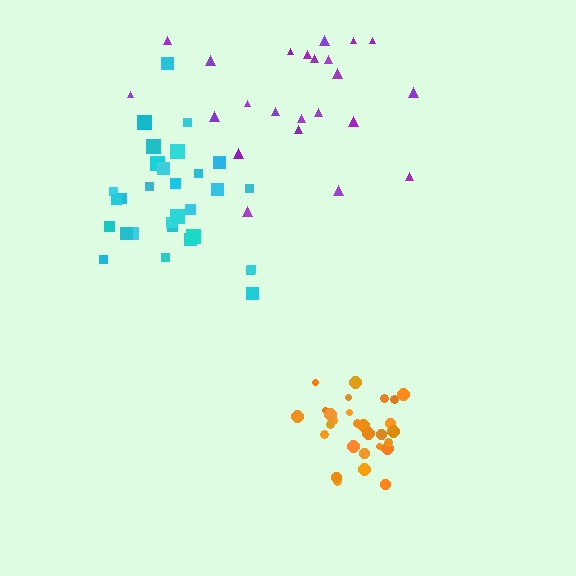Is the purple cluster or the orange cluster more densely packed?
Orange.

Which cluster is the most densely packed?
Orange.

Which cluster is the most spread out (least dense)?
Purple.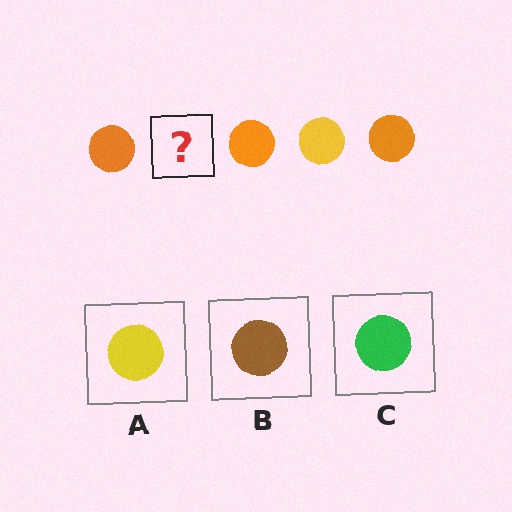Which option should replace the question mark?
Option A.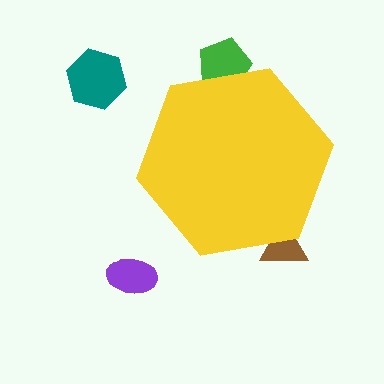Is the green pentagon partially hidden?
Yes, the green pentagon is partially hidden behind the yellow hexagon.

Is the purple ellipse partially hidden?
No, the purple ellipse is fully visible.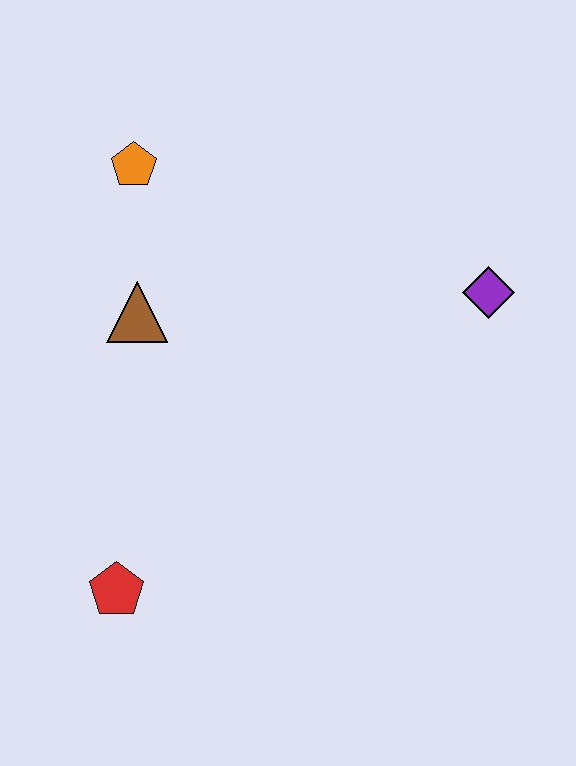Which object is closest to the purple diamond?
The brown triangle is closest to the purple diamond.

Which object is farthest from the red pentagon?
The purple diamond is farthest from the red pentagon.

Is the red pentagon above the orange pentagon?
No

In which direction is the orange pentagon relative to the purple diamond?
The orange pentagon is to the left of the purple diamond.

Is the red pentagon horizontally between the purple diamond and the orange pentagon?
No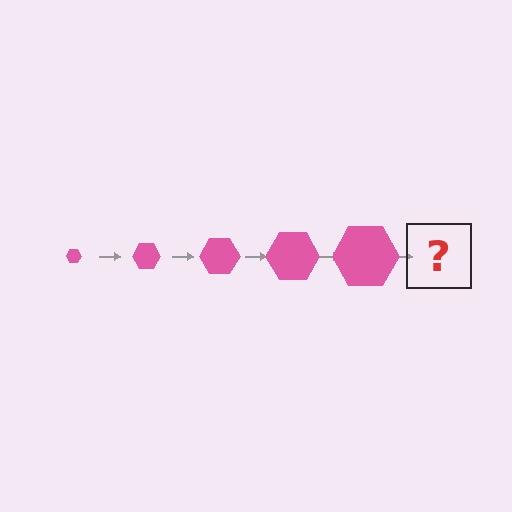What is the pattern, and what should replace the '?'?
The pattern is that the hexagon gets progressively larger each step. The '?' should be a pink hexagon, larger than the previous one.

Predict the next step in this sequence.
The next step is a pink hexagon, larger than the previous one.